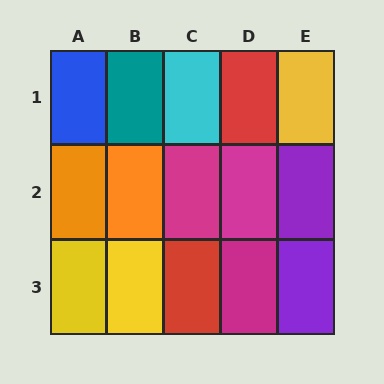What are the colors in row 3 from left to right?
Yellow, yellow, red, magenta, purple.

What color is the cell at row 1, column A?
Blue.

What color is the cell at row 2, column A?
Orange.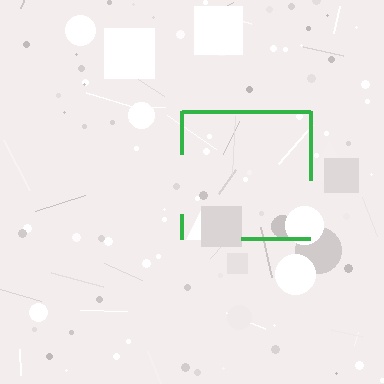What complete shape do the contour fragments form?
The contour fragments form a square.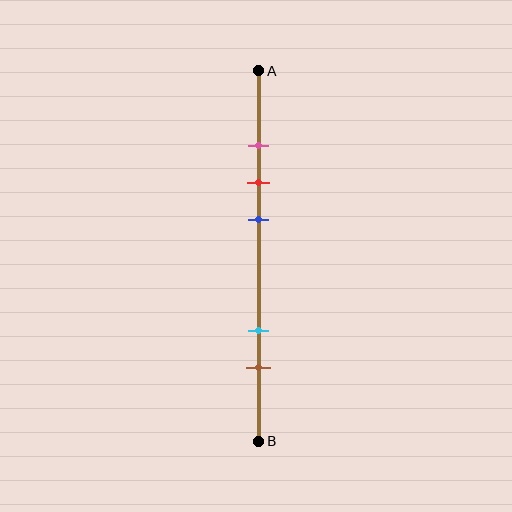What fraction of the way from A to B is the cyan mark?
The cyan mark is approximately 70% (0.7) of the way from A to B.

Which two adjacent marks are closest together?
The pink and red marks are the closest adjacent pair.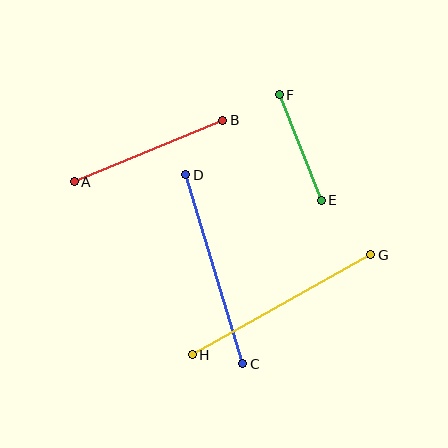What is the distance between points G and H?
The distance is approximately 204 pixels.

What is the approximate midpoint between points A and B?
The midpoint is at approximately (149, 151) pixels.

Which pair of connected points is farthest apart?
Points G and H are farthest apart.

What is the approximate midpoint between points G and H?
The midpoint is at approximately (282, 305) pixels.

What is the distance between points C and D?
The distance is approximately 198 pixels.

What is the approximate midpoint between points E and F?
The midpoint is at approximately (300, 147) pixels.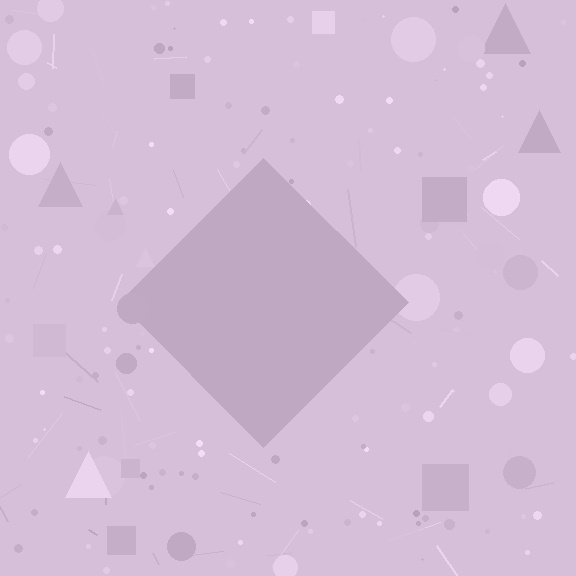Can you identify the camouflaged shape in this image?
The camouflaged shape is a diamond.